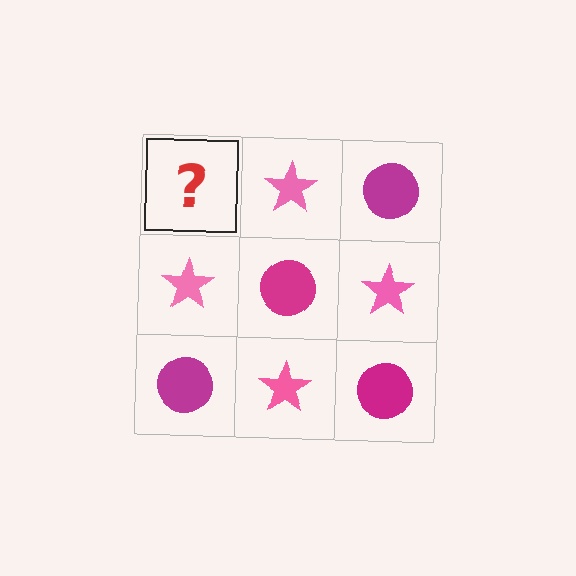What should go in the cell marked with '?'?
The missing cell should contain a magenta circle.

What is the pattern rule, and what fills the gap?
The rule is that it alternates magenta circle and pink star in a checkerboard pattern. The gap should be filled with a magenta circle.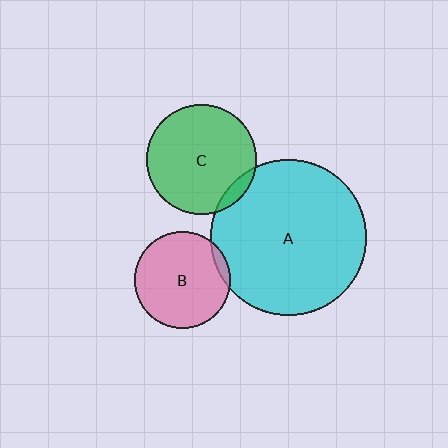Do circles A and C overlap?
Yes.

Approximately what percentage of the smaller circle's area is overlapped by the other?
Approximately 5%.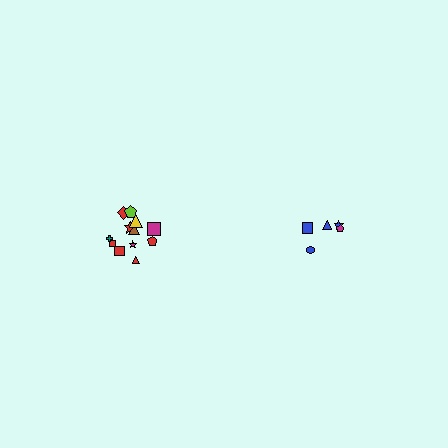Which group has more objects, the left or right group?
The left group.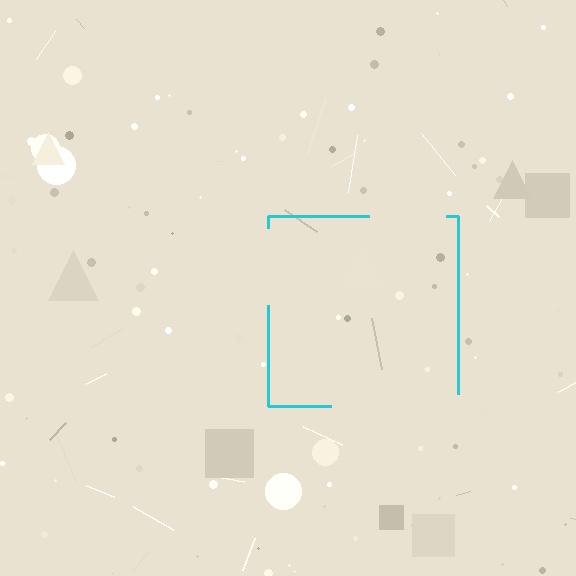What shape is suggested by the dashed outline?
The dashed outline suggests a square.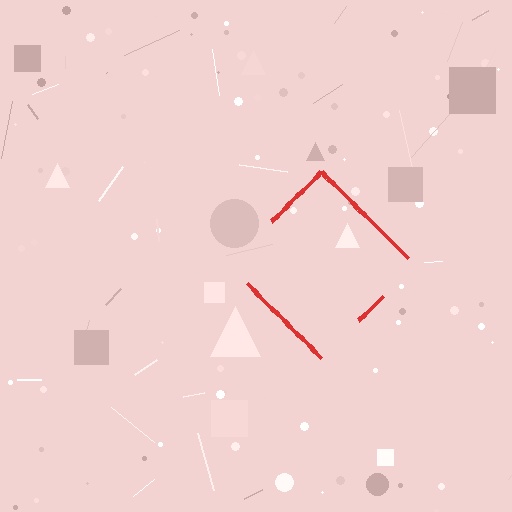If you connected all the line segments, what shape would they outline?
They would outline a diamond.